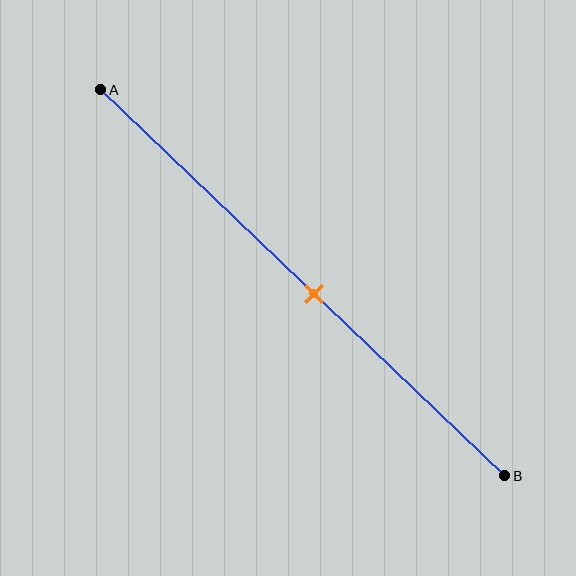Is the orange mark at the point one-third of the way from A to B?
No, the mark is at about 55% from A, not at the 33% one-third point.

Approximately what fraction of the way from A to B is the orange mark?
The orange mark is approximately 55% of the way from A to B.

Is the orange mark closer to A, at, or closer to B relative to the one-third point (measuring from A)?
The orange mark is closer to point B than the one-third point of segment AB.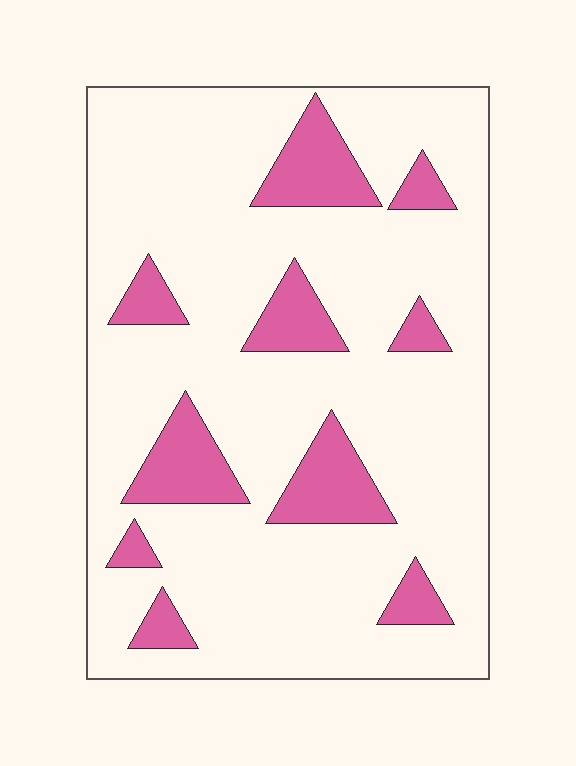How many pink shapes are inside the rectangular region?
10.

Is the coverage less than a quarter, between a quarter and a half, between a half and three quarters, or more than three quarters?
Less than a quarter.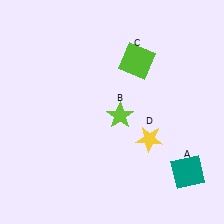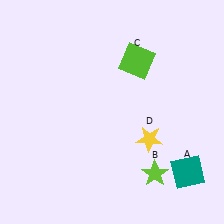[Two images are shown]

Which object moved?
The lime star (B) moved down.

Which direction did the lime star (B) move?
The lime star (B) moved down.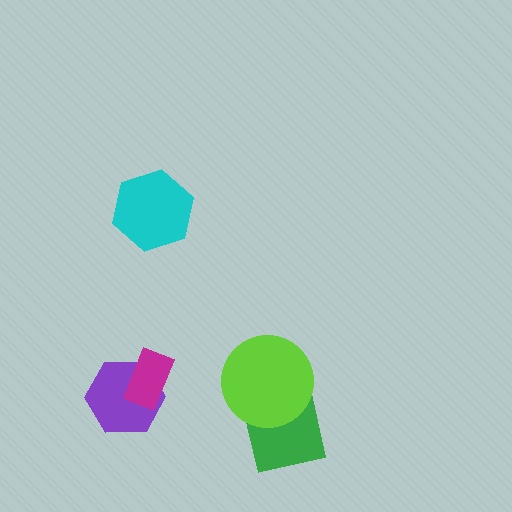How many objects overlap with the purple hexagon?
1 object overlaps with the purple hexagon.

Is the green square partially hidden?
Yes, it is partially covered by another shape.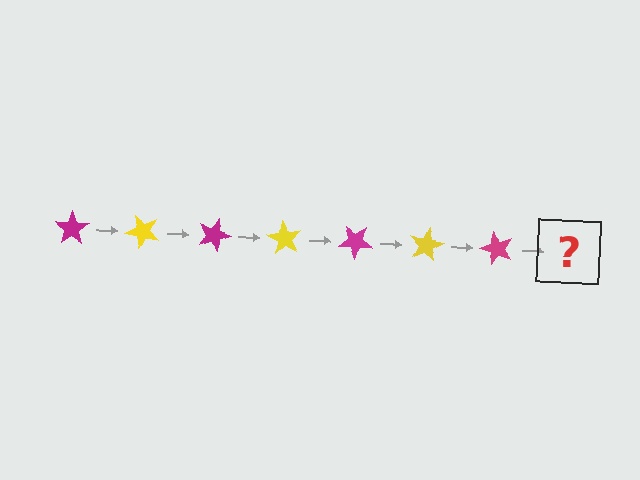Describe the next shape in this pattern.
It should be a yellow star, rotated 315 degrees from the start.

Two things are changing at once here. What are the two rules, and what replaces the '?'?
The two rules are that it rotates 45 degrees each step and the color cycles through magenta and yellow. The '?' should be a yellow star, rotated 315 degrees from the start.